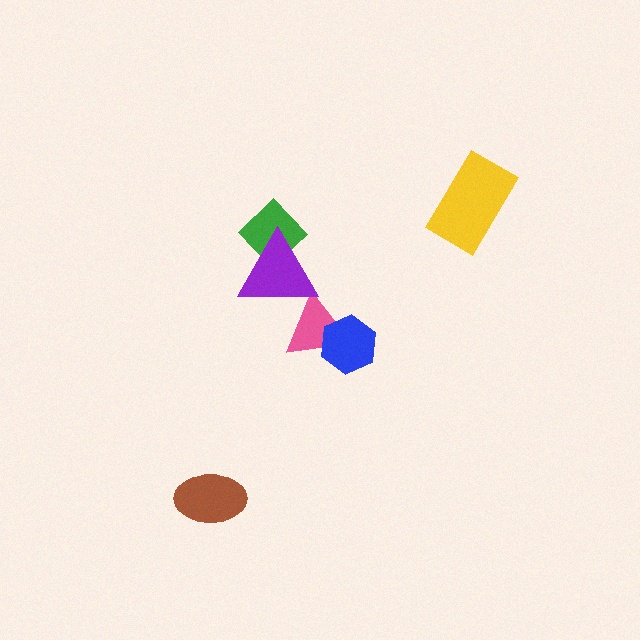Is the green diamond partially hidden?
Yes, it is partially covered by another shape.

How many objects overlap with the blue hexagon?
1 object overlaps with the blue hexagon.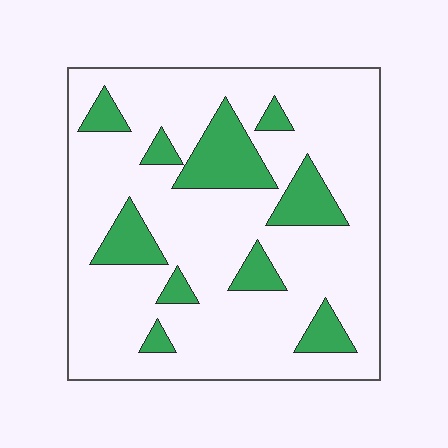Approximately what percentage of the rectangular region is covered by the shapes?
Approximately 20%.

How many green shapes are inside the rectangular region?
10.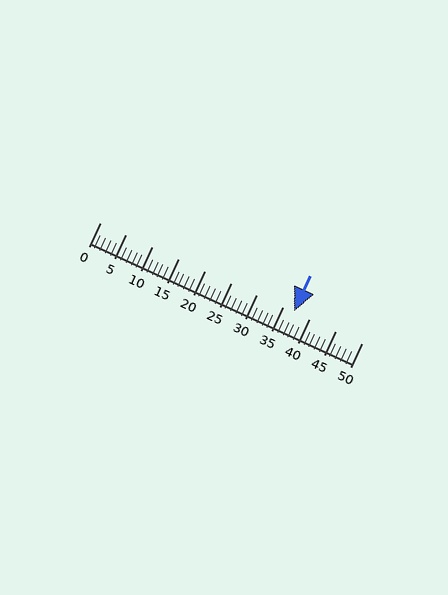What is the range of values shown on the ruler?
The ruler shows values from 0 to 50.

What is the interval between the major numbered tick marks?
The major tick marks are spaced 5 units apart.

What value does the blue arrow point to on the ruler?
The blue arrow points to approximately 37.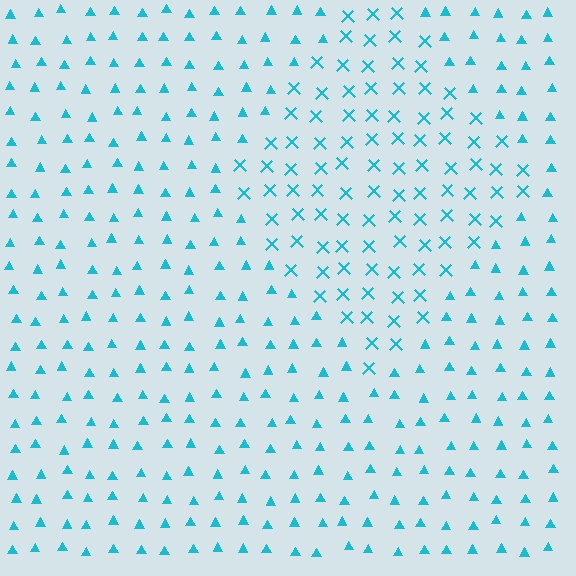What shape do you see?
I see a diamond.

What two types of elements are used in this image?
The image uses X marks inside the diamond region and triangles outside it.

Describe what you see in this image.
The image is filled with small cyan elements arranged in a uniform grid. A diamond-shaped region contains X marks, while the surrounding area contains triangles. The boundary is defined purely by the change in element shape.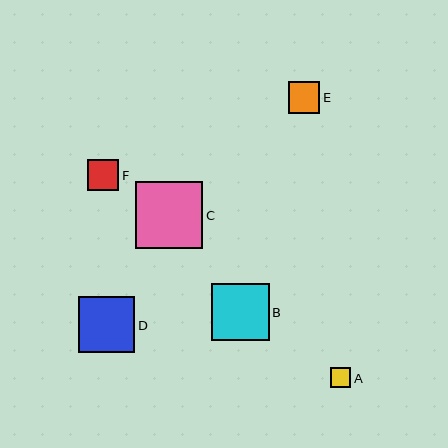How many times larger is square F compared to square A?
Square F is approximately 1.5 times the size of square A.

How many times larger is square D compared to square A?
Square D is approximately 2.8 times the size of square A.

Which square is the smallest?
Square A is the smallest with a size of approximately 20 pixels.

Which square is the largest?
Square C is the largest with a size of approximately 67 pixels.